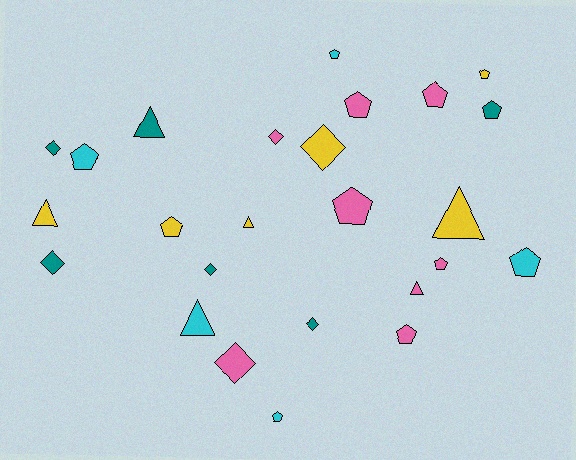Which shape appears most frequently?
Pentagon, with 12 objects.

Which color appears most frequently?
Pink, with 8 objects.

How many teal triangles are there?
There is 1 teal triangle.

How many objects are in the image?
There are 25 objects.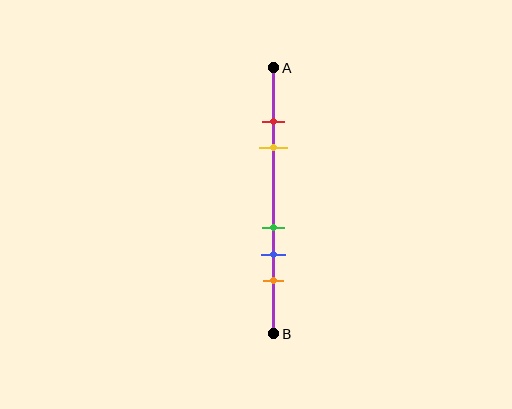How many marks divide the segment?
There are 5 marks dividing the segment.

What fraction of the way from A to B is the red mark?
The red mark is approximately 20% (0.2) of the way from A to B.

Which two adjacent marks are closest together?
The red and yellow marks are the closest adjacent pair.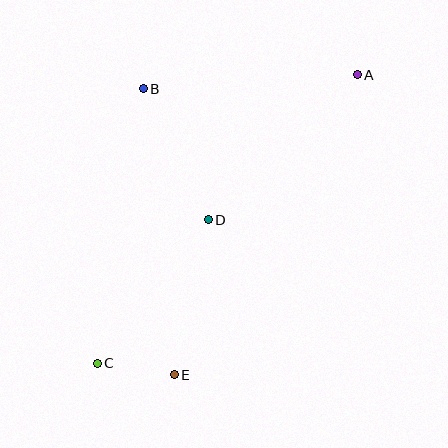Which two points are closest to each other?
Points C and E are closest to each other.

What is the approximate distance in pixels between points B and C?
The distance between B and C is approximately 278 pixels.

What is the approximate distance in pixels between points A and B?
The distance between A and B is approximately 215 pixels.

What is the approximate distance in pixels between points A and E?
The distance between A and E is approximately 351 pixels.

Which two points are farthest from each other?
Points A and C are farthest from each other.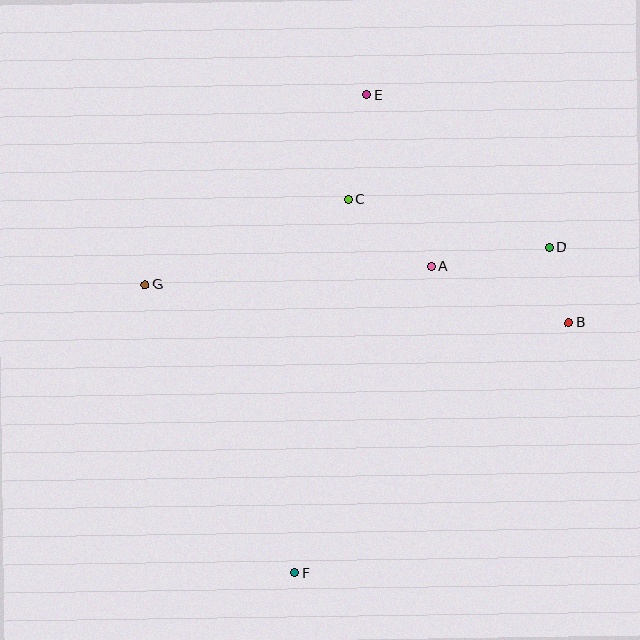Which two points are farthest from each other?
Points E and F are farthest from each other.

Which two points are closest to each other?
Points B and D are closest to each other.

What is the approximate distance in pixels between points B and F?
The distance between B and F is approximately 371 pixels.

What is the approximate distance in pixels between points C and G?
The distance between C and G is approximately 221 pixels.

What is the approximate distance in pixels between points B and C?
The distance between B and C is approximately 253 pixels.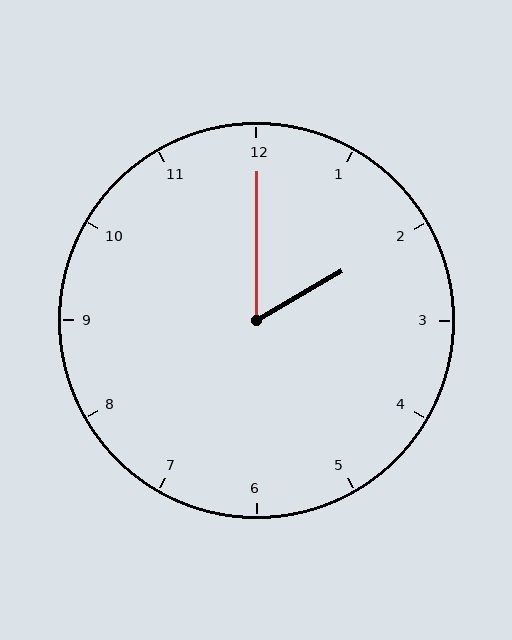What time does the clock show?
2:00.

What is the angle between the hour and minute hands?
Approximately 60 degrees.